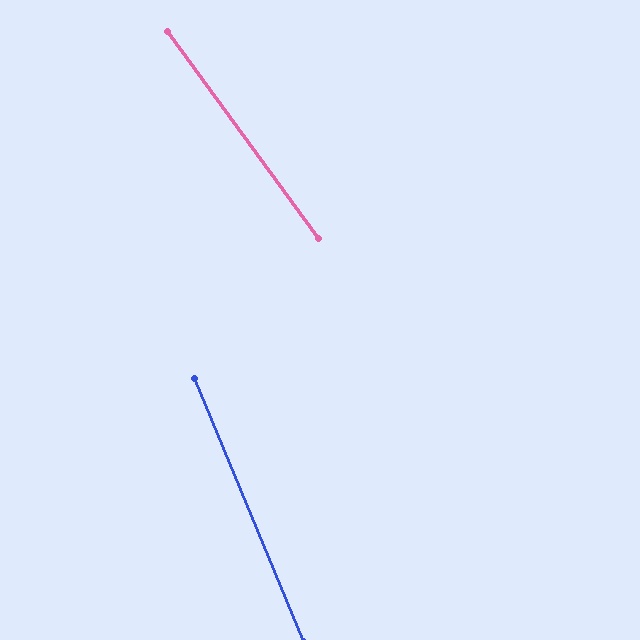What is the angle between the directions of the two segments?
Approximately 14 degrees.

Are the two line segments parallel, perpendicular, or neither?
Neither parallel nor perpendicular — they differ by about 14°.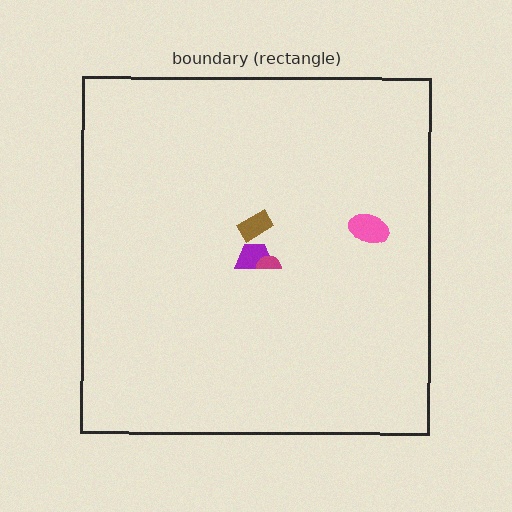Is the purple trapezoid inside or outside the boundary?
Inside.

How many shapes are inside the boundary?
4 inside, 0 outside.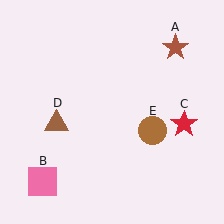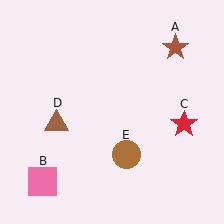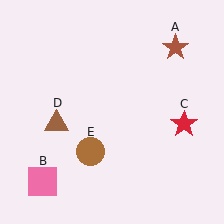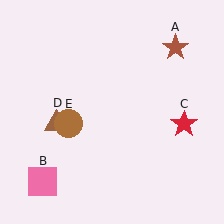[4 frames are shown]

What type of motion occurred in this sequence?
The brown circle (object E) rotated clockwise around the center of the scene.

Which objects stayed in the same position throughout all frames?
Brown star (object A) and pink square (object B) and red star (object C) and brown triangle (object D) remained stationary.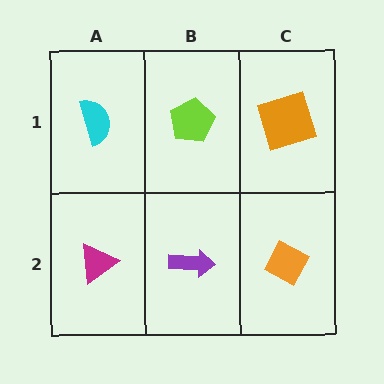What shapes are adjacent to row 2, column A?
A cyan semicircle (row 1, column A), a purple arrow (row 2, column B).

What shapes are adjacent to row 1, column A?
A magenta triangle (row 2, column A), a lime pentagon (row 1, column B).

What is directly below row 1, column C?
An orange diamond.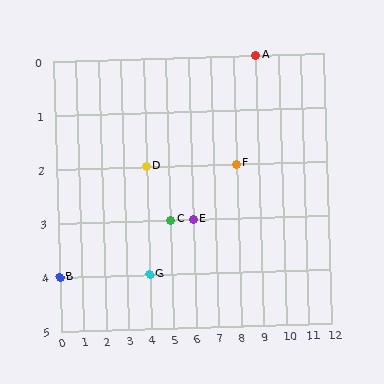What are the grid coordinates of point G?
Point G is at grid coordinates (4, 4).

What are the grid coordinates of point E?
Point E is at grid coordinates (6, 3).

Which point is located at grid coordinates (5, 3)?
Point C is at (5, 3).